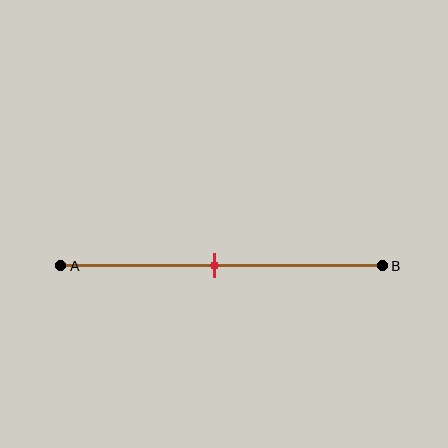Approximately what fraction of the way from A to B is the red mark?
The red mark is approximately 50% of the way from A to B.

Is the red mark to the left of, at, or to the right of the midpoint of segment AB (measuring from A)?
The red mark is approximately at the midpoint of segment AB.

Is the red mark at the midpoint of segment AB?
Yes, the mark is approximately at the midpoint.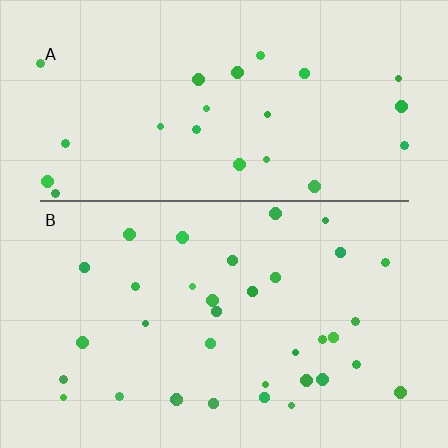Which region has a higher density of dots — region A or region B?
B (the bottom).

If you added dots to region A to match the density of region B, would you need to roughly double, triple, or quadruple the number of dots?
Approximately double.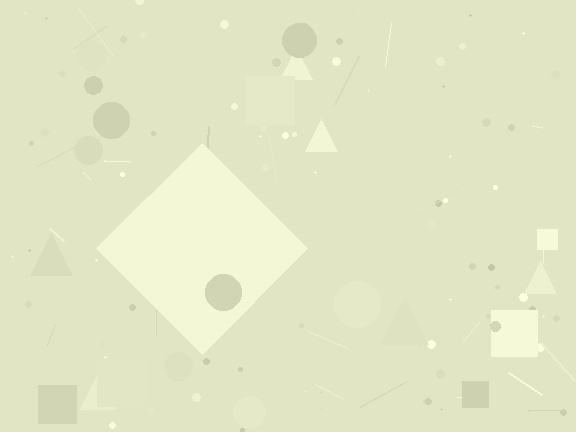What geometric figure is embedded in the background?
A diamond is embedded in the background.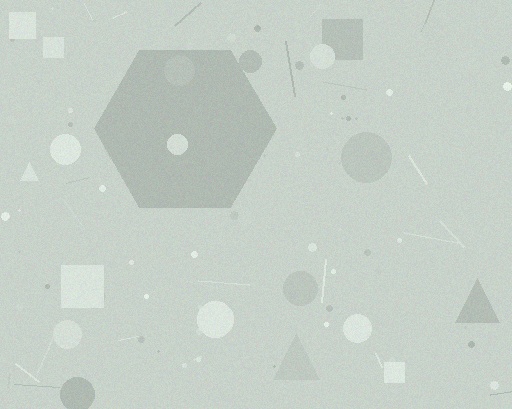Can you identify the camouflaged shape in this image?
The camouflaged shape is a hexagon.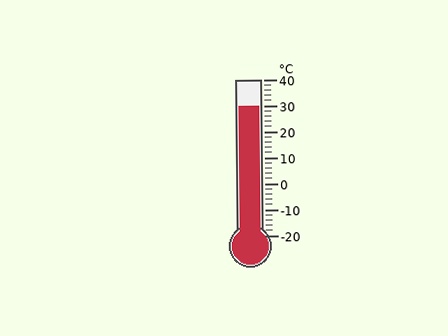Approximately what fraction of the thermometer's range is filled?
The thermometer is filled to approximately 85% of its range.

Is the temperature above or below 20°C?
The temperature is above 20°C.